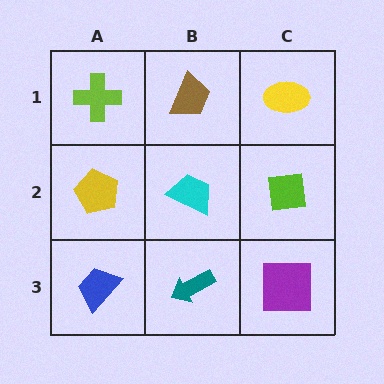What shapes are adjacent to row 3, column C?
A lime square (row 2, column C), a teal arrow (row 3, column B).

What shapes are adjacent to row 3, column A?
A yellow pentagon (row 2, column A), a teal arrow (row 3, column B).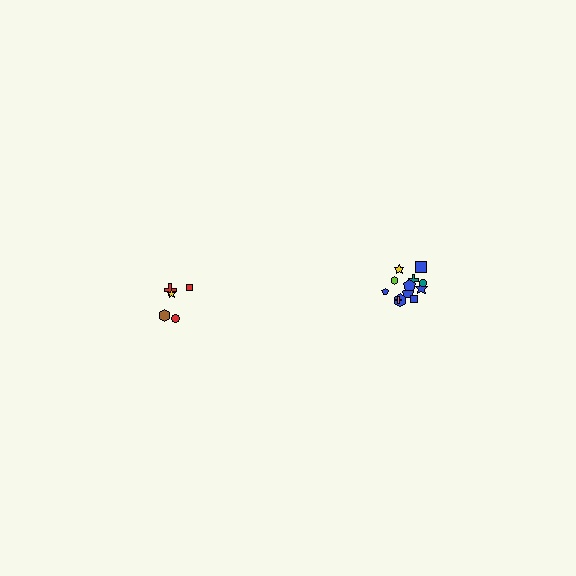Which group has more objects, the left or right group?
The right group.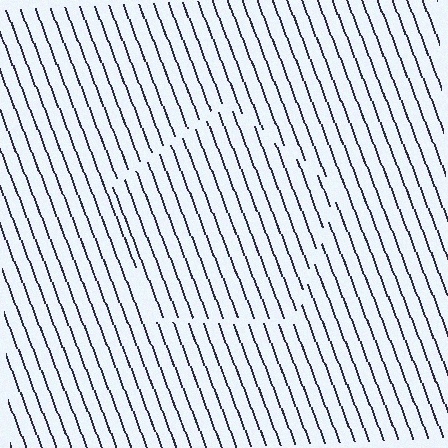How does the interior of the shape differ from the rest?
The interior of the shape contains the same grating, shifted by half a period — the contour is defined by the phase discontinuity where line-ends from the inner and outer gratings abut.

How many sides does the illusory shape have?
5 sides — the line-ends trace a pentagon.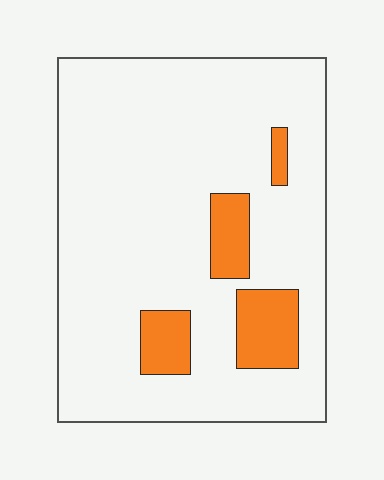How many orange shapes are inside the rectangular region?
4.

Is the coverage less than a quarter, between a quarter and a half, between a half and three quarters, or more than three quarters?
Less than a quarter.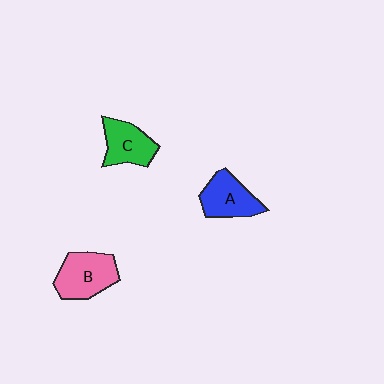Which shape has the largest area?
Shape B (pink).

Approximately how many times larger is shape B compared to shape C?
Approximately 1.2 times.